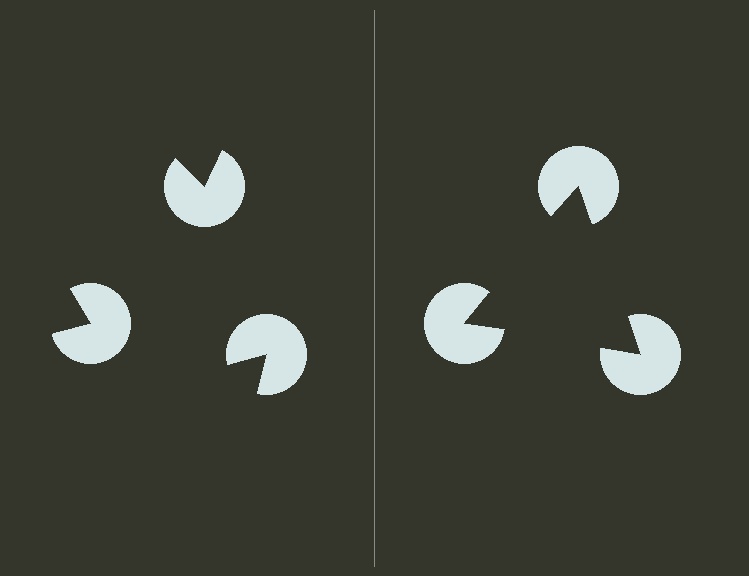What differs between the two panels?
The pac-man discs are positioned identically on both sides; only the wedge orientations differ. On the right they align to a triangle; on the left they are misaligned.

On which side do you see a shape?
An illusory triangle appears on the right side. On the left side the wedge cuts are rotated, so no coherent shape forms.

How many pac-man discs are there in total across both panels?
6 — 3 on each side.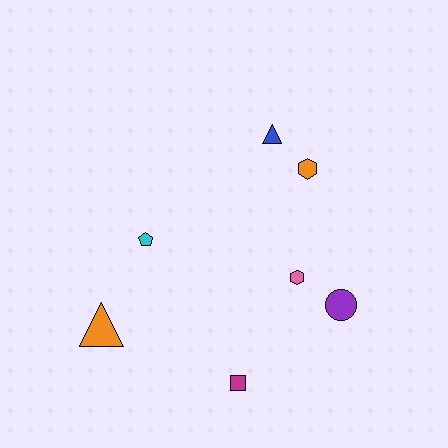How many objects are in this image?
There are 7 objects.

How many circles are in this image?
There is 1 circle.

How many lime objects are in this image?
There are no lime objects.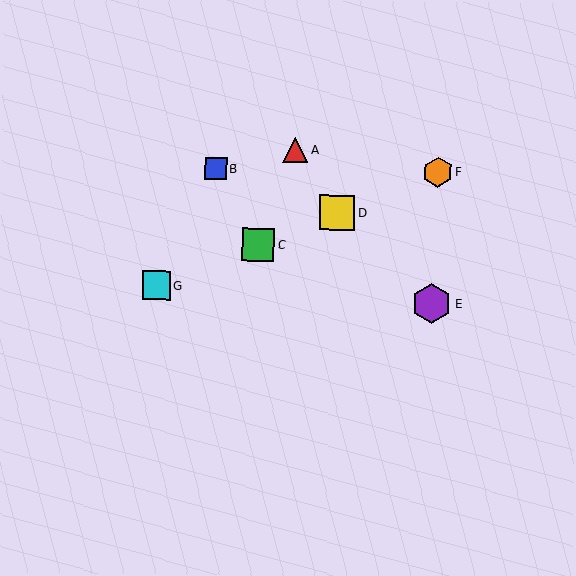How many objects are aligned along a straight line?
4 objects (C, D, F, G) are aligned along a straight line.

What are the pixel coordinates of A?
Object A is at (295, 150).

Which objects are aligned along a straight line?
Objects C, D, F, G are aligned along a straight line.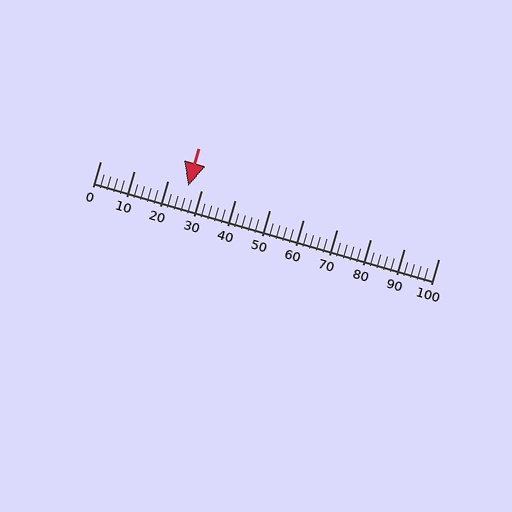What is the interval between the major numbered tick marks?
The major tick marks are spaced 10 units apart.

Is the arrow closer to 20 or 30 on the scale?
The arrow is closer to 30.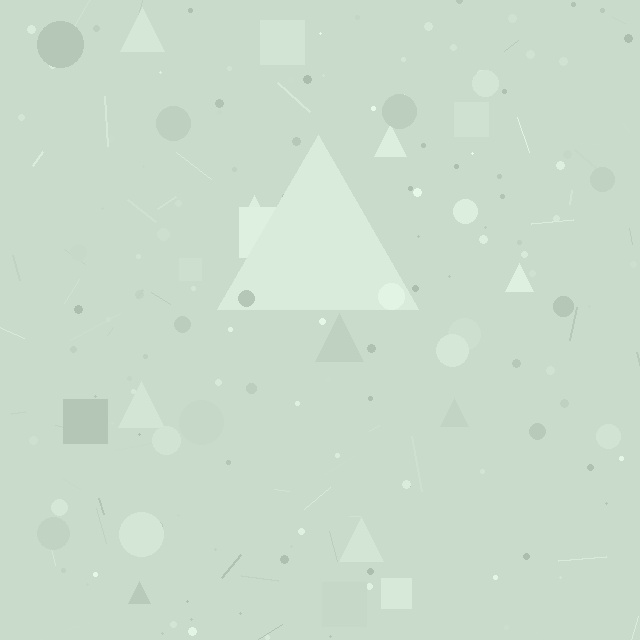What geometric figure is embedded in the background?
A triangle is embedded in the background.